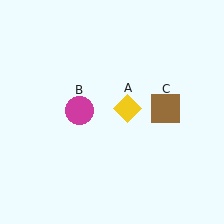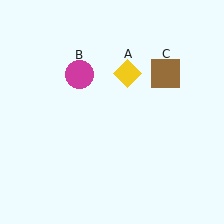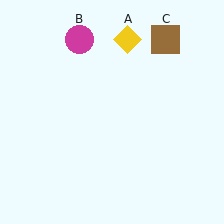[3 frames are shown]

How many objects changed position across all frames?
3 objects changed position: yellow diamond (object A), magenta circle (object B), brown square (object C).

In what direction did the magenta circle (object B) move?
The magenta circle (object B) moved up.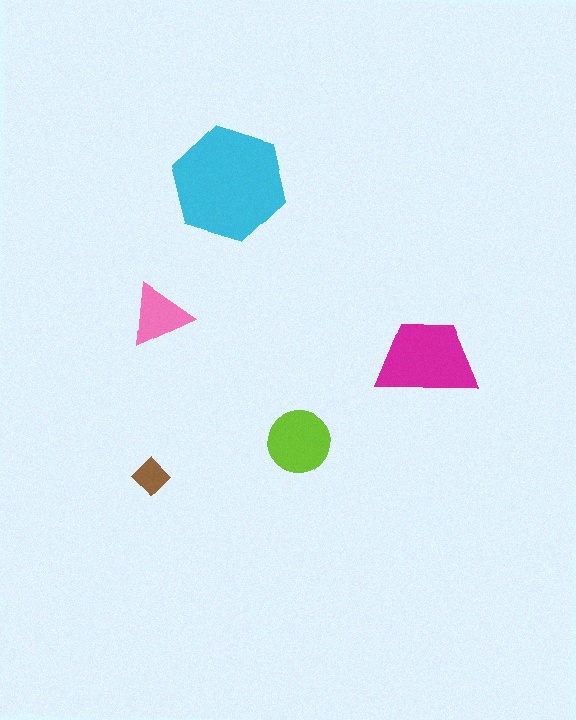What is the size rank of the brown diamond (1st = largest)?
5th.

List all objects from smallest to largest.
The brown diamond, the pink triangle, the lime circle, the magenta trapezoid, the cyan hexagon.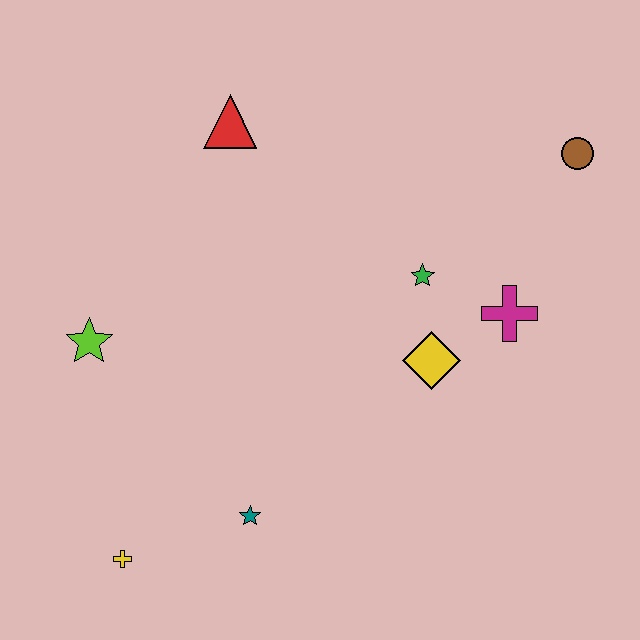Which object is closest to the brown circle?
The magenta cross is closest to the brown circle.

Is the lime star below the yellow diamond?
No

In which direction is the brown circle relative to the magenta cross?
The brown circle is above the magenta cross.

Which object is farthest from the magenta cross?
The yellow cross is farthest from the magenta cross.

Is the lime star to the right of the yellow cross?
No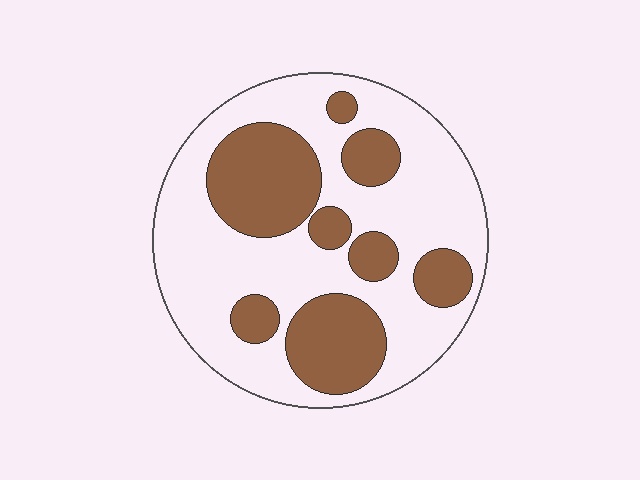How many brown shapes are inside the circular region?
8.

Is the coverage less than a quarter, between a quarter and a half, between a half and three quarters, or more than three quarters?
Between a quarter and a half.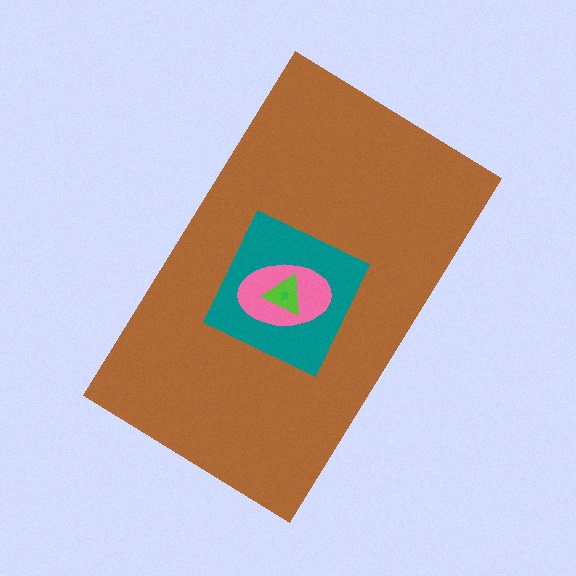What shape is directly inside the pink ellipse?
The lime triangle.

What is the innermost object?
The green star.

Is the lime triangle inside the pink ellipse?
Yes.